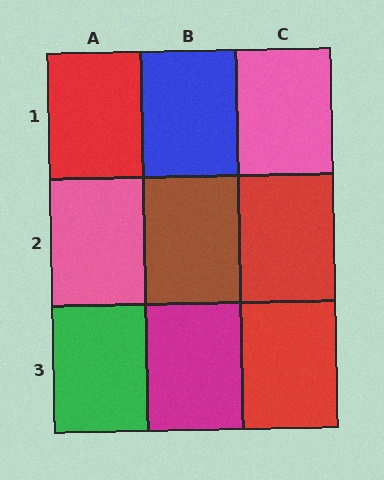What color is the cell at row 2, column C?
Red.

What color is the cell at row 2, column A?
Pink.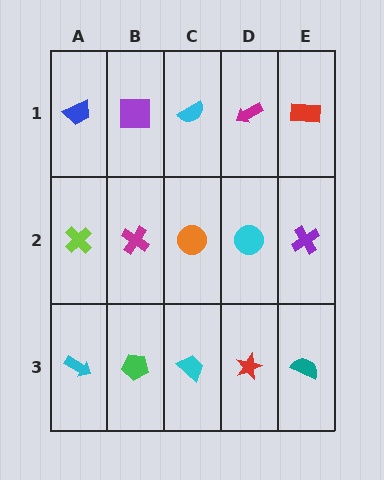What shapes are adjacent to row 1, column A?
A lime cross (row 2, column A), a purple square (row 1, column B).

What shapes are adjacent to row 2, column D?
A magenta arrow (row 1, column D), a red star (row 3, column D), an orange circle (row 2, column C), a purple cross (row 2, column E).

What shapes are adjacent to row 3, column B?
A magenta cross (row 2, column B), a cyan arrow (row 3, column A), a cyan trapezoid (row 3, column C).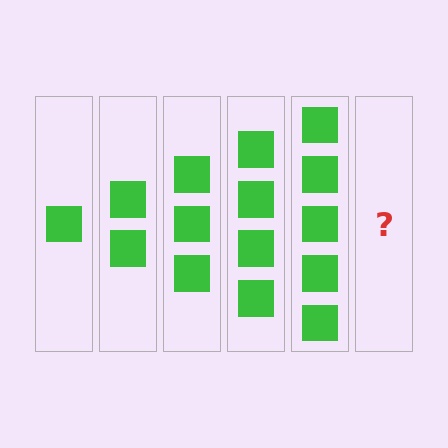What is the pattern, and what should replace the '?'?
The pattern is that each step adds one more square. The '?' should be 6 squares.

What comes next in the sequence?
The next element should be 6 squares.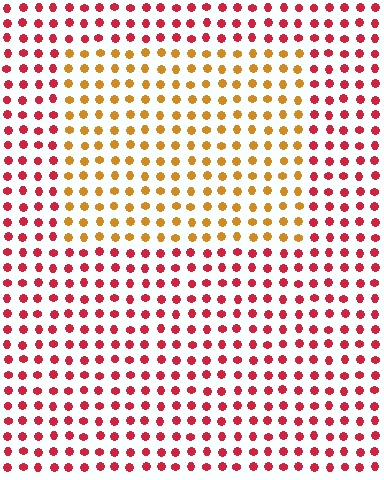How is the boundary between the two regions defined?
The boundary is defined purely by a slight shift in hue (about 47 degrees). Spacing, size, and orientation are identical on both sides.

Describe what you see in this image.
The image is filled with small red elements in a uniform arrangement. A rectangle-shaped region is visible where the elements are tinted to a slightly different hue, forming a subtle color boundary.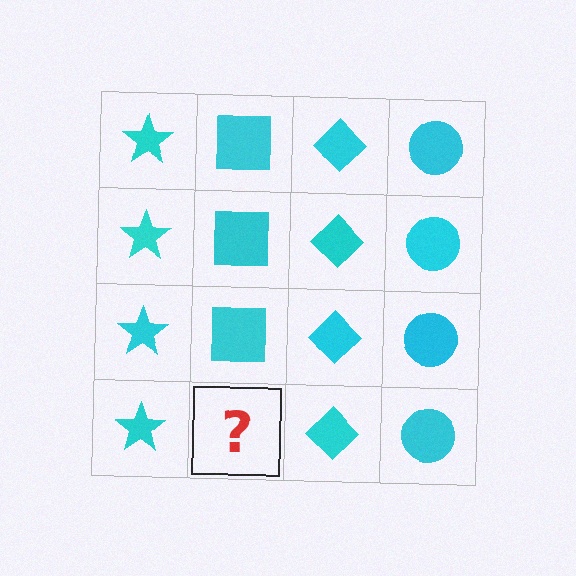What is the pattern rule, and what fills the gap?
The rule is that each column has a consistent shape. The gap should be filled with a cyan square.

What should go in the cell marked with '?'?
The missing cell should contain a cyan square.